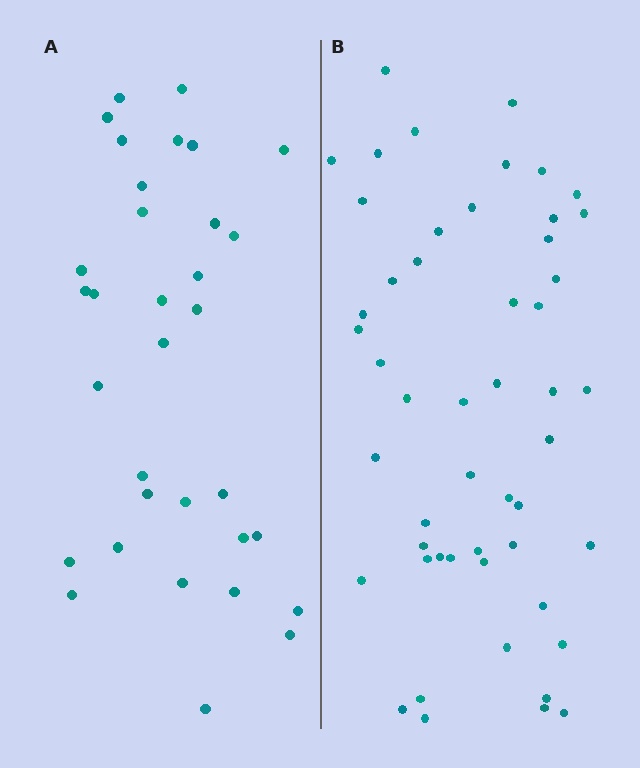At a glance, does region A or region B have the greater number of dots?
Region B (the right region) has more dots.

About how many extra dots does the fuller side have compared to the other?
Region B has approximately 20 more dots than region A.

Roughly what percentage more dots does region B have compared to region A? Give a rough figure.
About 55% more.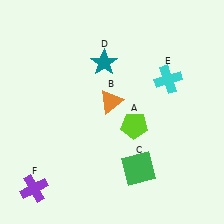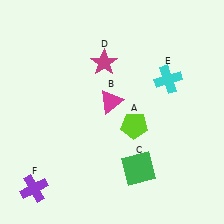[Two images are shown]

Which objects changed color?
B changed from orange to magenta. D changed from teal to magenta.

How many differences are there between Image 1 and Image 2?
There are 2 differences between the two images.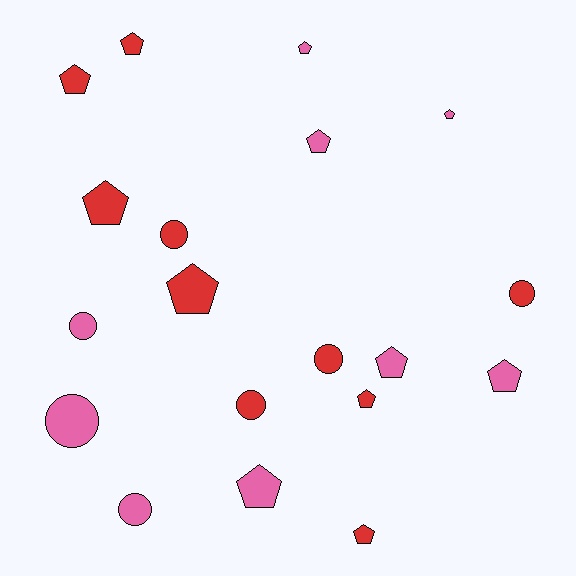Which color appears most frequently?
Red, with 10 objects.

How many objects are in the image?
There are 19 objects.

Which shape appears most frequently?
Pentagon, with 12 objects.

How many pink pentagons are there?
There are 6 pink pentagons.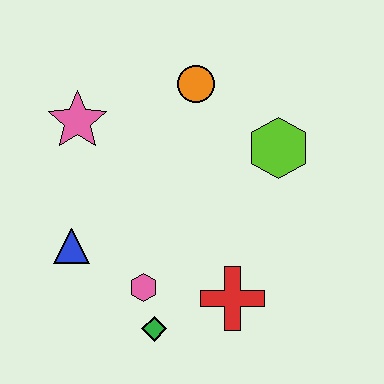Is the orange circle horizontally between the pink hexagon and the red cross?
Yes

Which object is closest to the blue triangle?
The pink hexagon is closest to the blue triangle.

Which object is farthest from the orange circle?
The green diamond is farthest from the orange circle.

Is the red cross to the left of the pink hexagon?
No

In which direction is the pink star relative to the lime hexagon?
The pink star is to the left of the lime hexagon.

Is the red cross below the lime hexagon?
Yes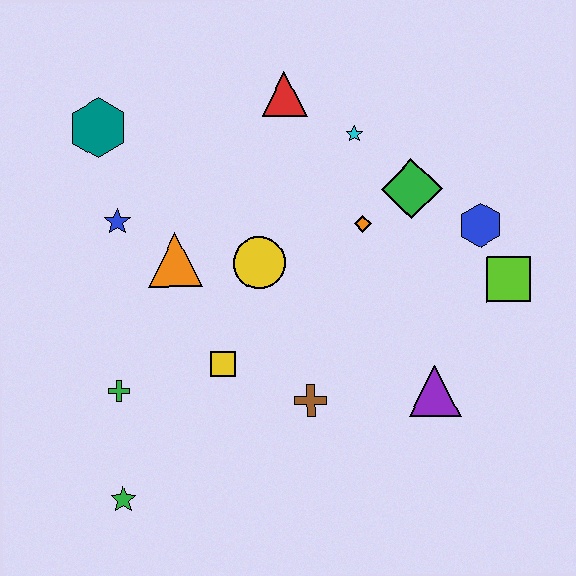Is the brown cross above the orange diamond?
No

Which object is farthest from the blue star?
The lime square is farthest from the blue star.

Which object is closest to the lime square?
The blue hexagon is closest to the lime square.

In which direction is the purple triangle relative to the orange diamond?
The purple triangle is below the orange diamond.